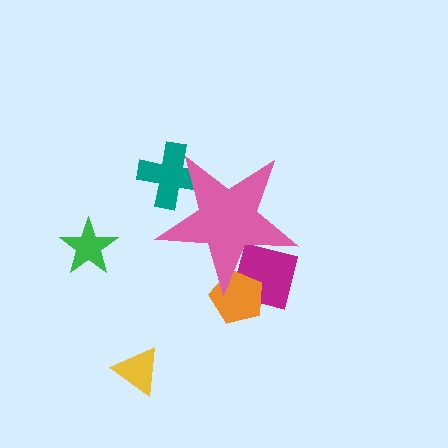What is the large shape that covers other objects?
A pink star.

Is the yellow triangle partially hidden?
No, the yellow triangle is fully visible.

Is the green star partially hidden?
No, the green star is fully visible.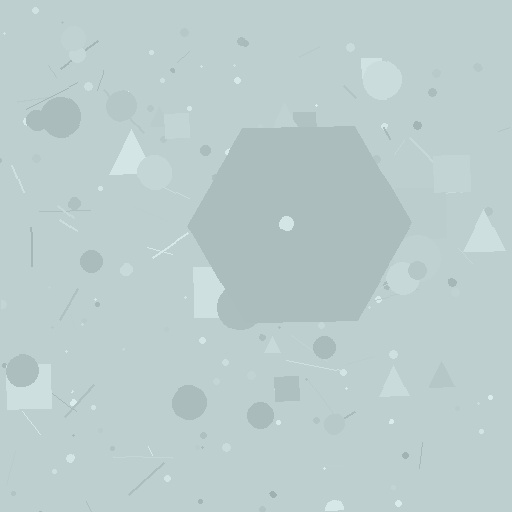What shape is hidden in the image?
A hexagon is hidden in the image.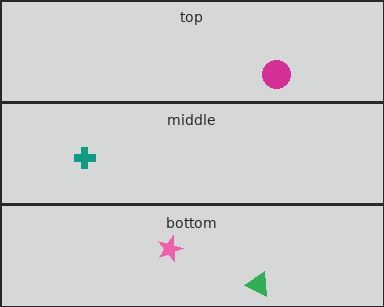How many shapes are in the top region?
2.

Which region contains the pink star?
The bottom region.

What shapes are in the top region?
The cyan semicircle, the magenta circle.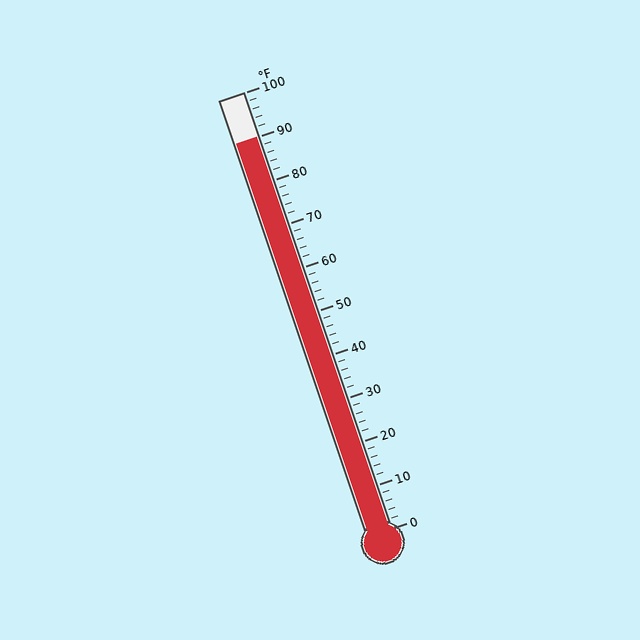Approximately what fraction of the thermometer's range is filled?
The thermometer is filled to approximately 90% of its range.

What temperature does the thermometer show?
The thermometer shows approximately 90°F.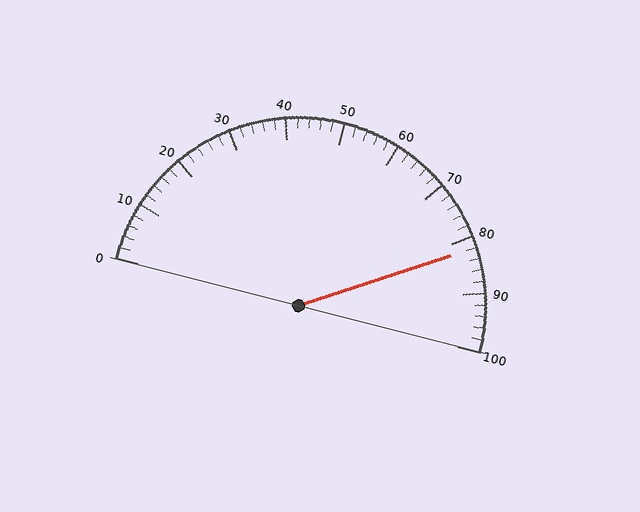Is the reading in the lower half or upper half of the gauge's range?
The reading is in the upper half of the range (0 to 100).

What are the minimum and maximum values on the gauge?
The gauge ranges from 0 to 100.